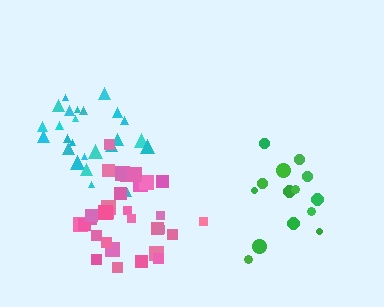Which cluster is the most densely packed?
Pink.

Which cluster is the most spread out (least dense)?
Green.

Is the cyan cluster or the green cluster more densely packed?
Cyan.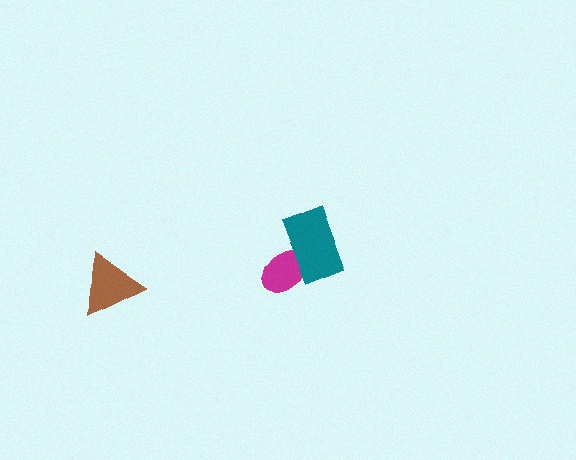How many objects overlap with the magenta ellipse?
1 object overlaps with the magenta ellipse.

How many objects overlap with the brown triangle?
0 objects overlap with the brown triangle.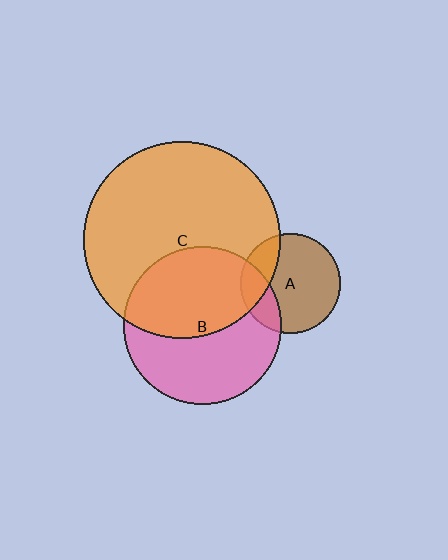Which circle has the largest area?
Circle C (orange).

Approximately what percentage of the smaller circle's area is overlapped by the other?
Approximately 25%.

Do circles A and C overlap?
Yes.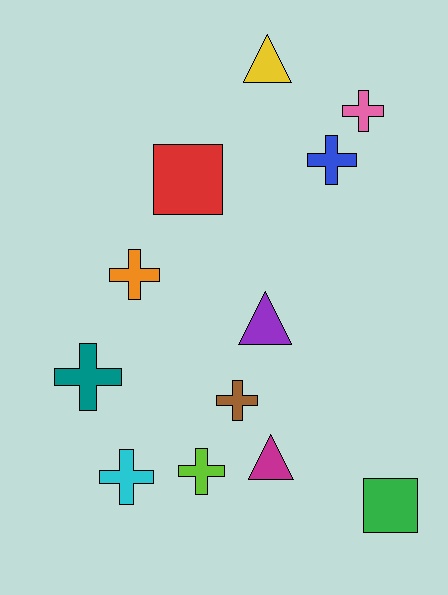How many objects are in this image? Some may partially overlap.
There are 12 objects.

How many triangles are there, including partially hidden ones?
There are 3 triangles.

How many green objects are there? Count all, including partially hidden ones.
There is 1 green object.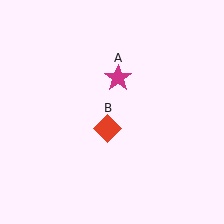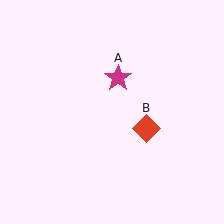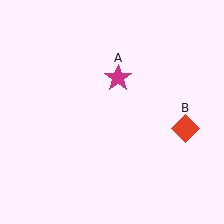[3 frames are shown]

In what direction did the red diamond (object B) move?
The red diamond (object B) moved right.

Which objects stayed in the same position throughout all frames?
Magenta star (object A) remained stationary.